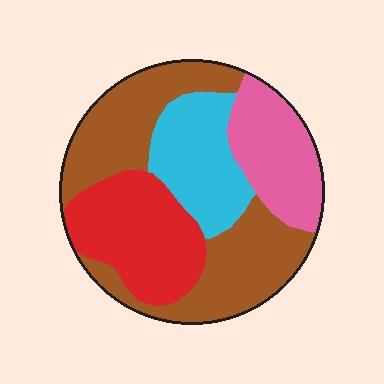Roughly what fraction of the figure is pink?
Pink takes up about one sixth (1/6) of the figure.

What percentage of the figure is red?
Red covers about 25% of the figure.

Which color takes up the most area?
Brown, at roughly 40%.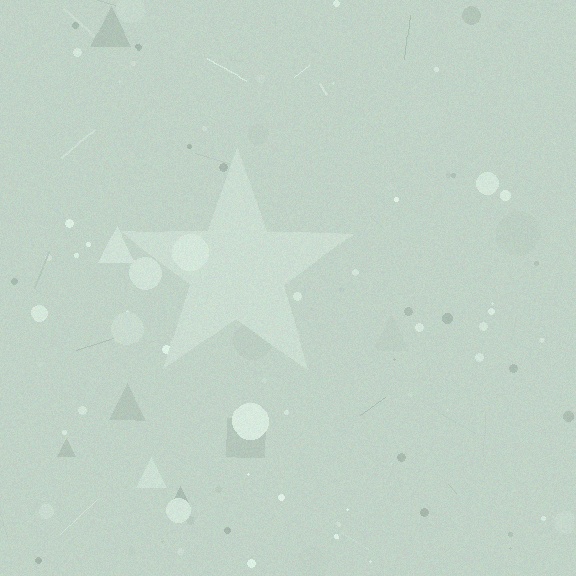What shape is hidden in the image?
A star is hidden in the image.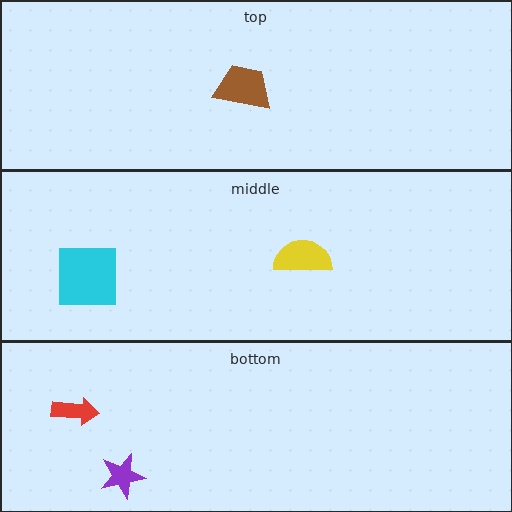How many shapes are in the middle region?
2.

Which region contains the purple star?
The bottom region.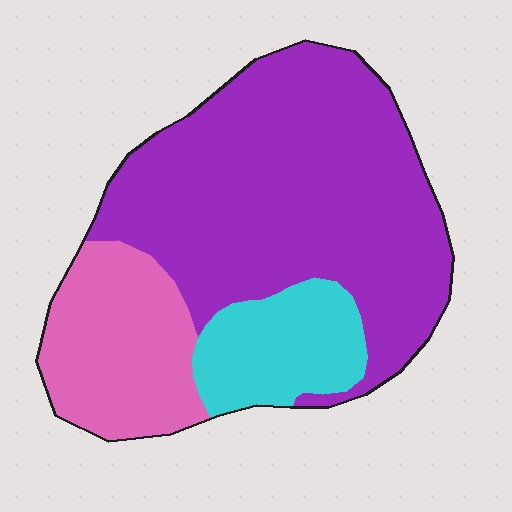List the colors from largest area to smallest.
From largest to smallest: purple, pink, cyan.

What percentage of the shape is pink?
Pink covers roughly 20% of the shape.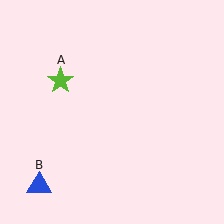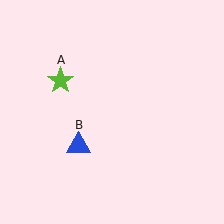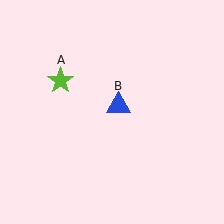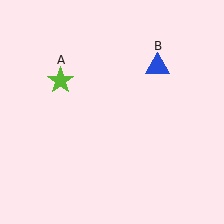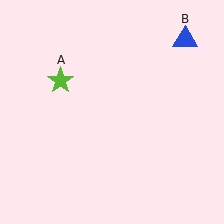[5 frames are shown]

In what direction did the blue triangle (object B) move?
The blue triangle (object B) moved up and to the right.